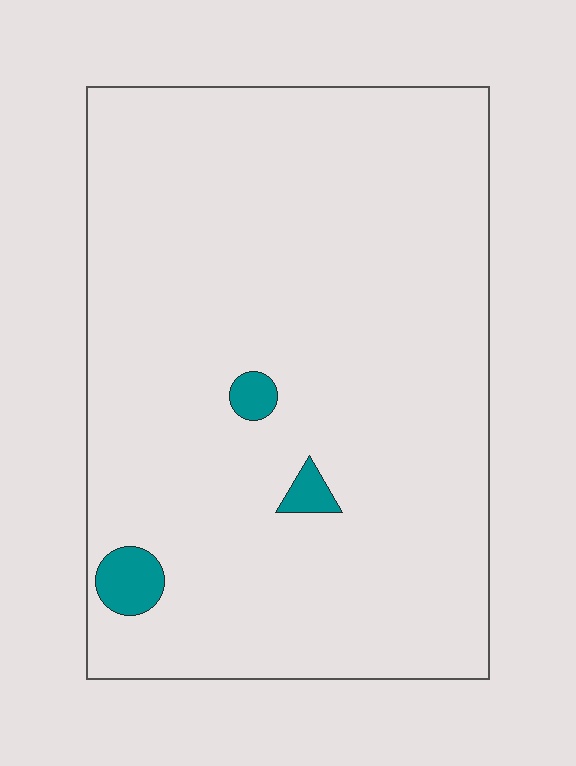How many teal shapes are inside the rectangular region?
3.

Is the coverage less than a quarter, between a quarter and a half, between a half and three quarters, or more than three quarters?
Less than a quarter.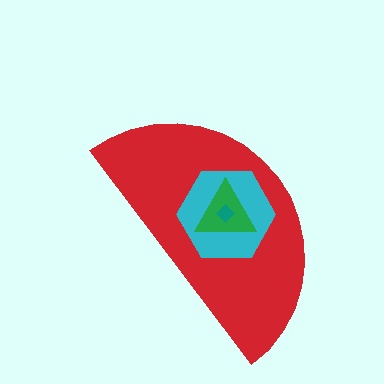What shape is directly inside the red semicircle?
The cyan hexagon.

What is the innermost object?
The teal diamond.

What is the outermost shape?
The red semicircle.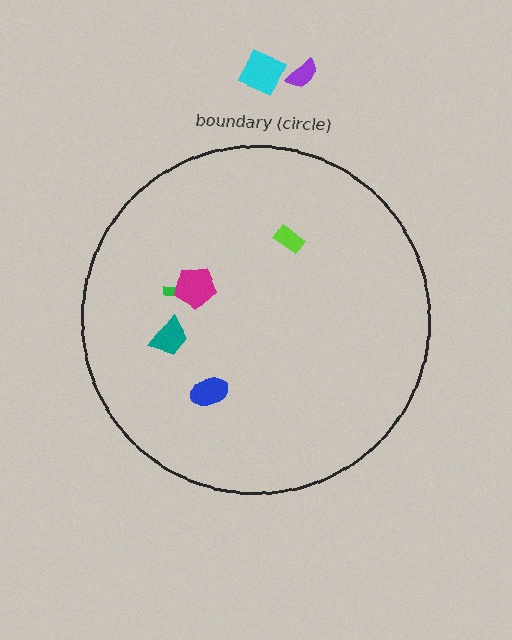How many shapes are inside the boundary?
5 inside, 2 outside.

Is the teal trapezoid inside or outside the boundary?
Inside.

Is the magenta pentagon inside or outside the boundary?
Inside.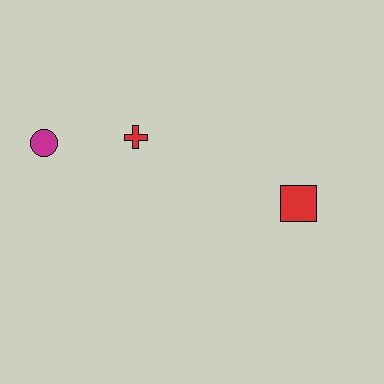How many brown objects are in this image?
There are no brown objects.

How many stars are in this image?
There are no stars.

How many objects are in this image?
There are 3 objects.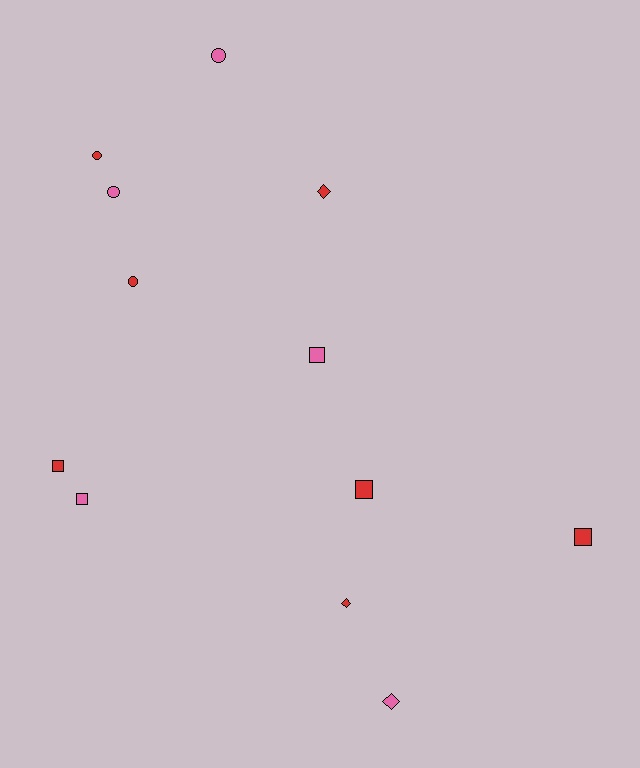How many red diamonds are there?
There are 2 red diamonds.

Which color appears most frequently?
Red, with 7 objects.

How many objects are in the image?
There are 12 objects.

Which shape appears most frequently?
Square, with 5 objects.